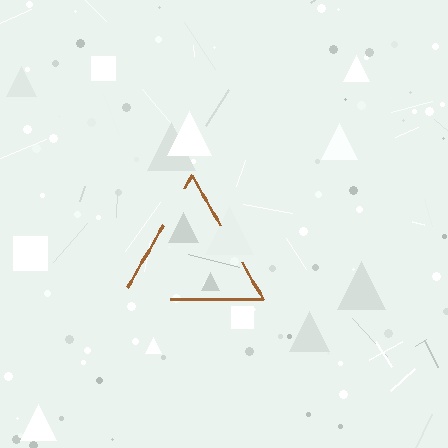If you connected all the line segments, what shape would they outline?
They would outline a triangle.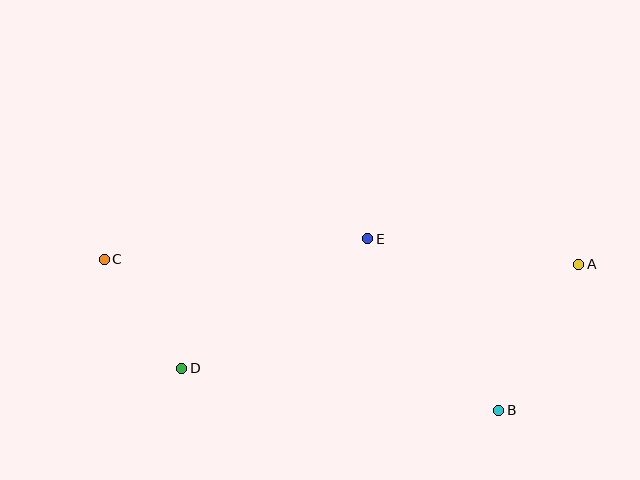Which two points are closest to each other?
Points C and D are closest to each other.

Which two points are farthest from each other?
Points A and C are farthest from each other.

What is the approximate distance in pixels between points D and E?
The distance between D and E is approximately 227 pixels.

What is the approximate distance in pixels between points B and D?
The distance between B and D is approximately 320 pixels.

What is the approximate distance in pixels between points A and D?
The distance between A and D is approximately 411 pixels.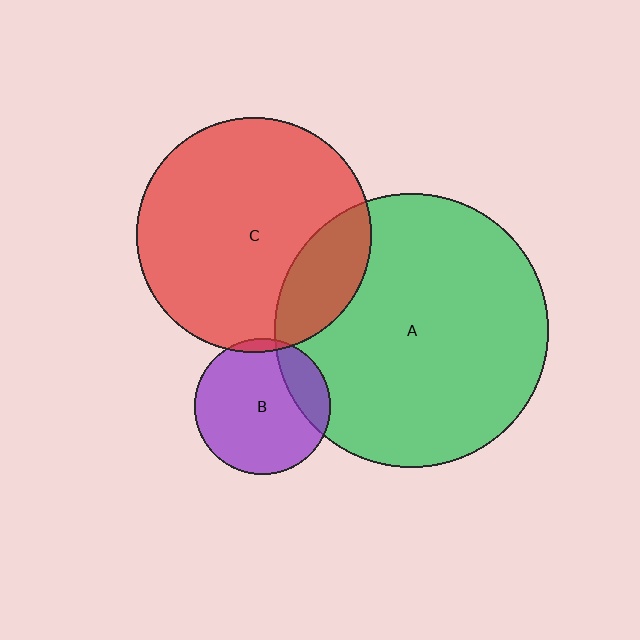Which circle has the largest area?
Circle A (green).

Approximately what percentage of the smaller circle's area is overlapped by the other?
Approximately 5%.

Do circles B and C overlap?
Yes.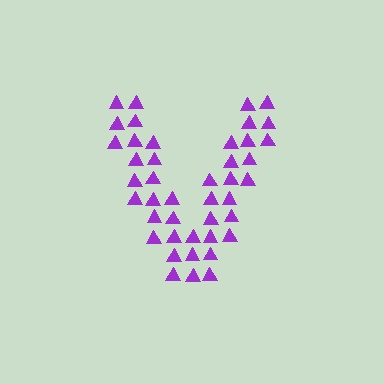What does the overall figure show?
The overall figure shows the letter V.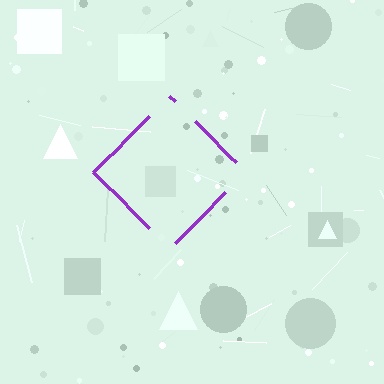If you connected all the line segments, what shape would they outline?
They would outline a diamond.